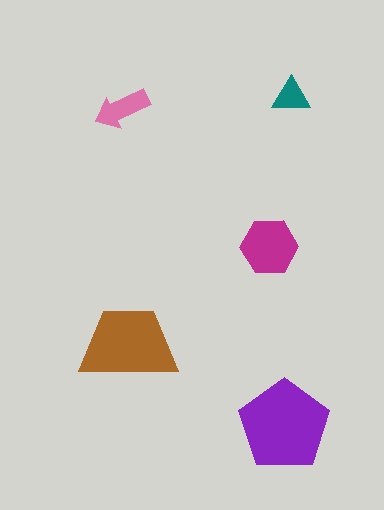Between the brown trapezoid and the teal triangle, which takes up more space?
The brown trapezoid.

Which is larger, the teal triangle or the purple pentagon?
The purple pentagon.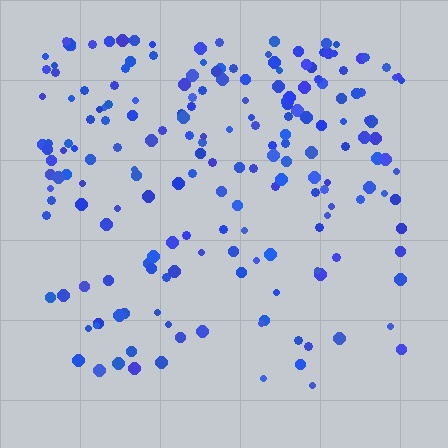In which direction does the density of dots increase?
From bottom to top, with the top side densest.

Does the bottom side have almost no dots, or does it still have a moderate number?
Still a moderate number, just noticeably fewer than the top.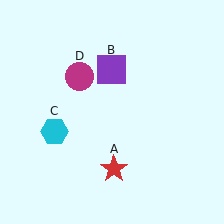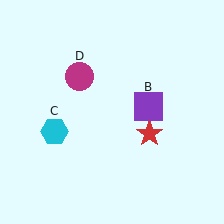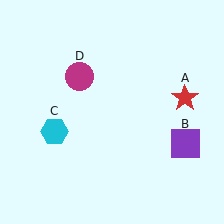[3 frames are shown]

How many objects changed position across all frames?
2 objects changed position: red star (object A), purple square (object B).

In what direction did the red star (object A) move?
The red star (object A) moved up and to the right.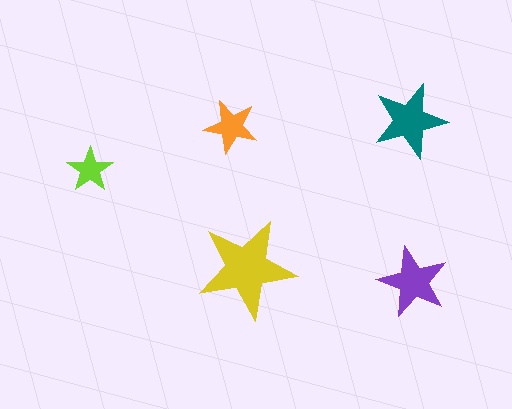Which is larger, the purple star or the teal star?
The teal one.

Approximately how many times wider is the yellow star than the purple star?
About 1.5 times wider.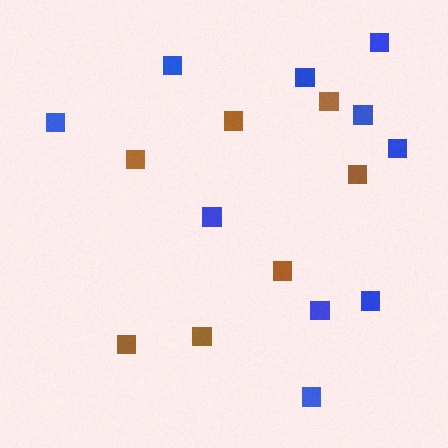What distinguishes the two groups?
There are 2 groups: one group of brown squares (7) and one group of blue squares (10).